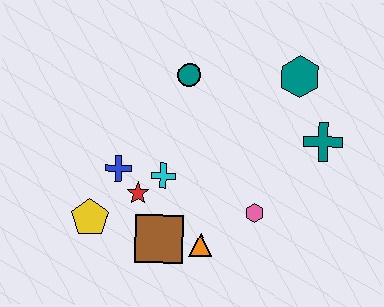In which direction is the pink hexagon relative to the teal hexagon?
The pink hexagon is below the teal hexagon.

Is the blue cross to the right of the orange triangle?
No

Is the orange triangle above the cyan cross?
No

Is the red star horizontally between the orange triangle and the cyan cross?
No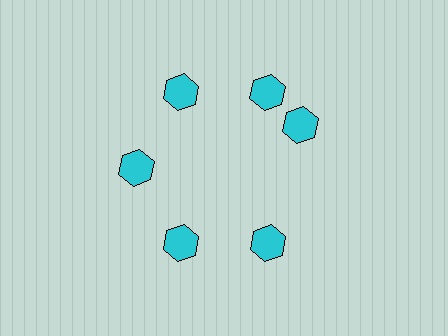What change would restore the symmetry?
The symmetry would be restored by rotating it back into even spacing with its neighbors so that all 6 hexagons sit at equal angles and equal distance from the center.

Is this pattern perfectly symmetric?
No. The 6 cyan hexagons are arranged in a ring, but one element near the 3 o'clock position is rotated out of alignment along the ring, breaking the 6-fold rotational symmetry.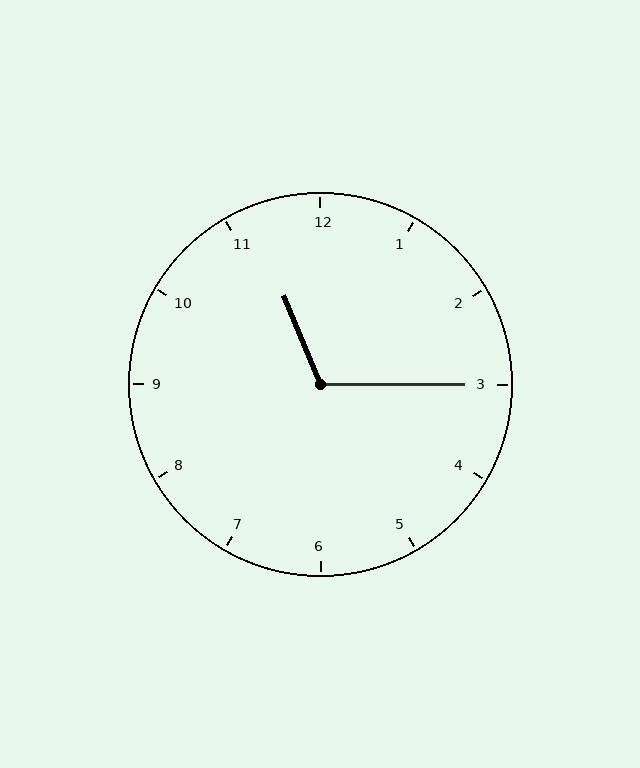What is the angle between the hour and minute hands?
Approximately 112 degrees.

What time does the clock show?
11:15.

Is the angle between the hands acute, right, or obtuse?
It is obtuse.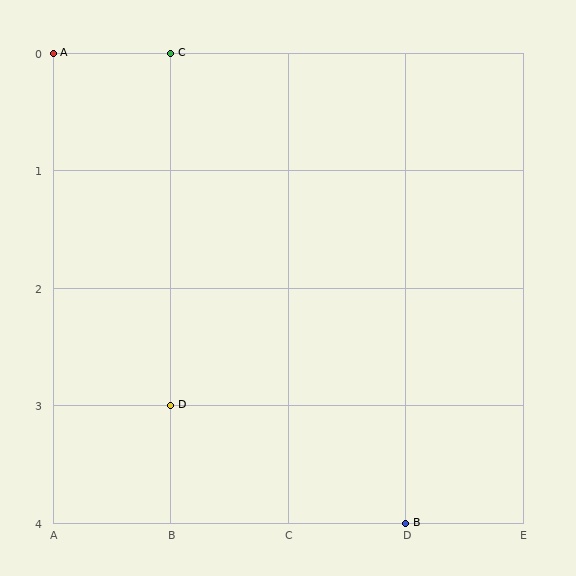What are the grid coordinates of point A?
Point A is at grid coordinates (A, 0).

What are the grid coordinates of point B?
Point B is at grid coordinates (D, 4).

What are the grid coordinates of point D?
Point D is at grid coordinates (B, 3).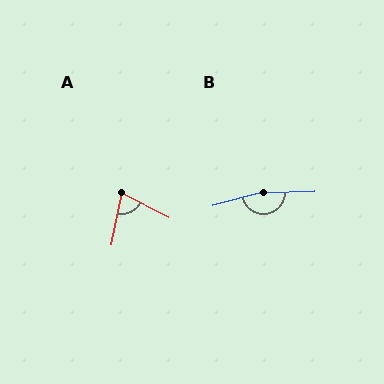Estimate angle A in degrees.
Approximately 73 degrees.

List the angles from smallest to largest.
A (73°), B (166°).